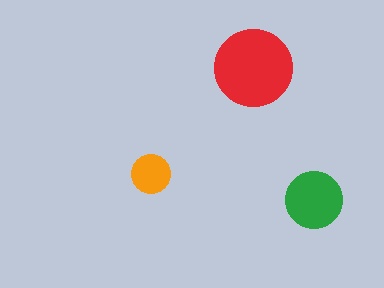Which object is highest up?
The red circle is topmost.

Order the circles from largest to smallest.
the red one, the green one, the orange one.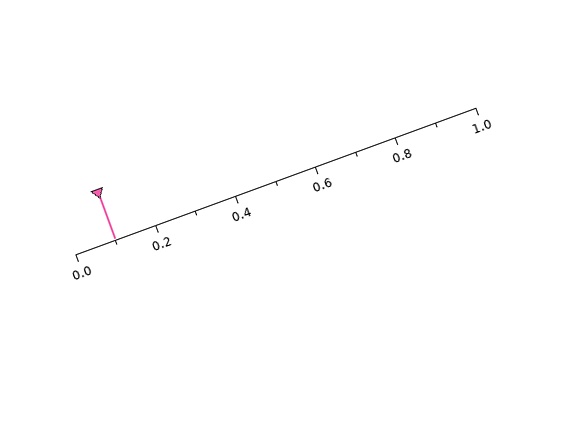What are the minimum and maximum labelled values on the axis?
The axis runs from 0.0 to 1.0.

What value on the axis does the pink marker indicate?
The marker indicates approximately 0.1.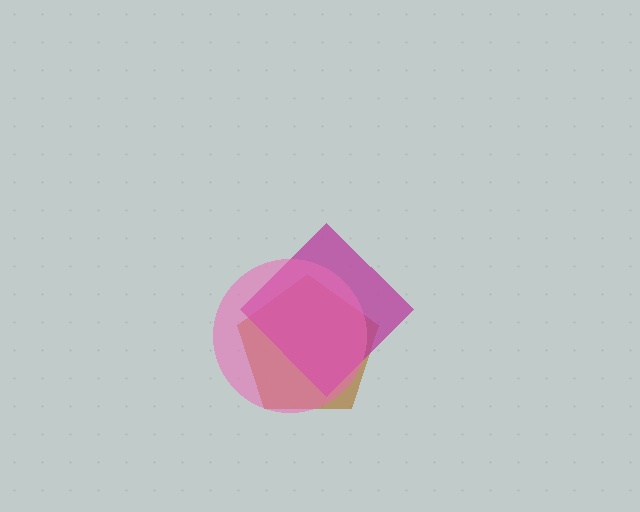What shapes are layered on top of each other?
The layered shapes are: a brown pentagon, a magenta diamond, a pink circle.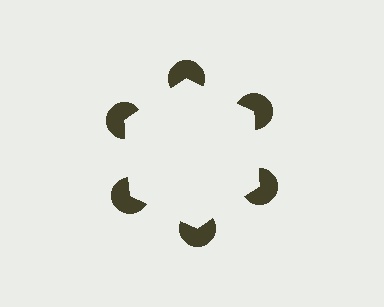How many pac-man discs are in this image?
There are 6 — one at each vertex of the illusory hexagon.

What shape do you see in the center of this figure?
An illusory hexagon — its edges are inferred from the aligned wedge cuts in the pac-man discs, not physically drawn.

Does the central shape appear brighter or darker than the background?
It typically appears slightly brighter than the background, even though no actual brightness change is drawn.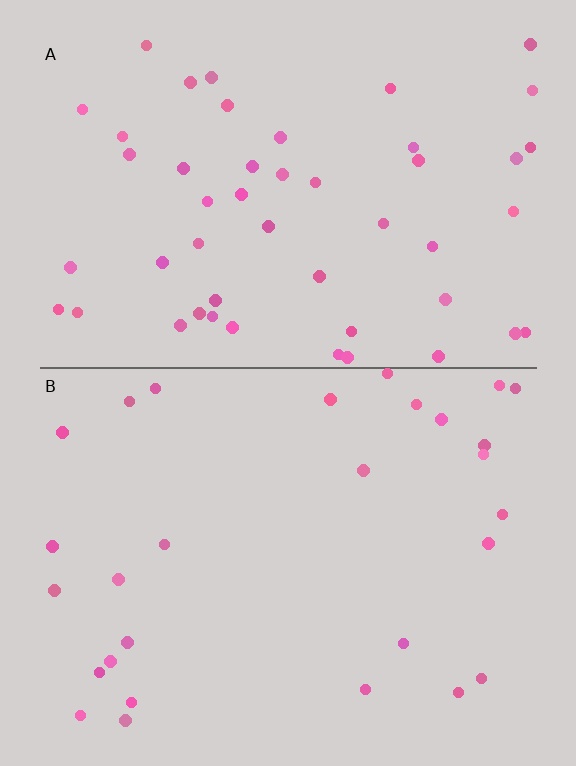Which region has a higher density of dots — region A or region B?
A (the top).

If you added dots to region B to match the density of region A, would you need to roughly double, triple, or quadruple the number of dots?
Approximately double.